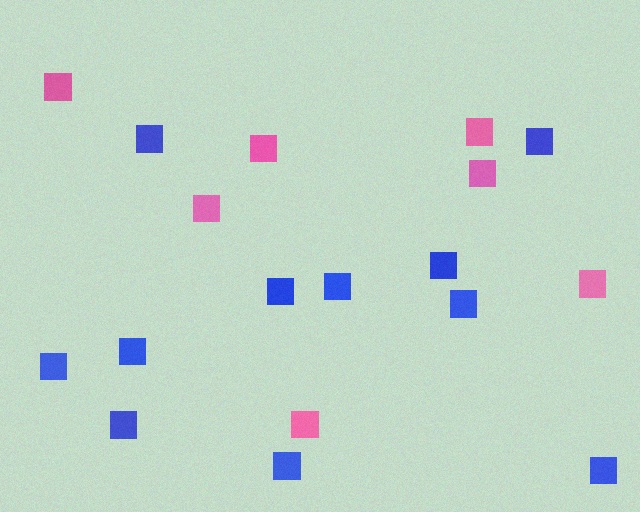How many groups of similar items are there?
There are 2 groups: one group of pink squares (7) and one group of blue squares (11).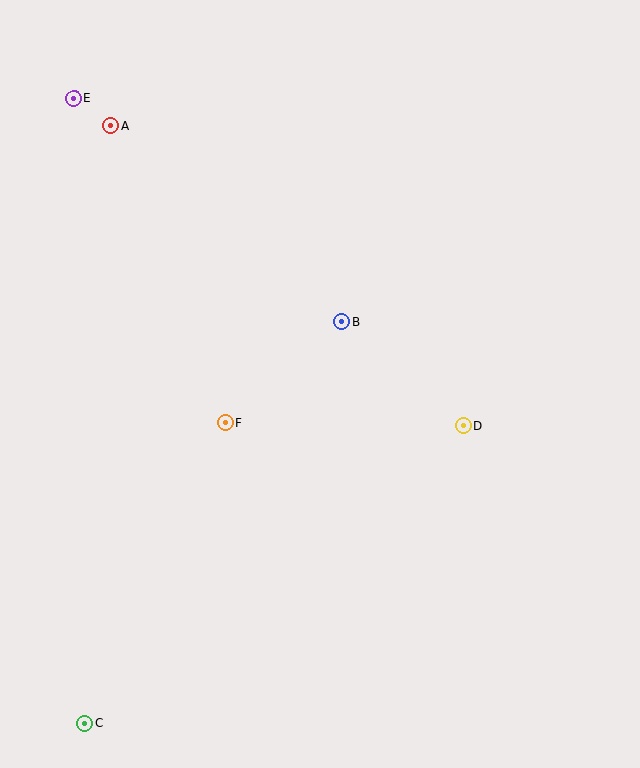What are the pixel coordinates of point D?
Point D is at (463, 426).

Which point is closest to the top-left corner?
Point E is closest to the top-left corner.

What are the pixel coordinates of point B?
Point B is at (342, 322).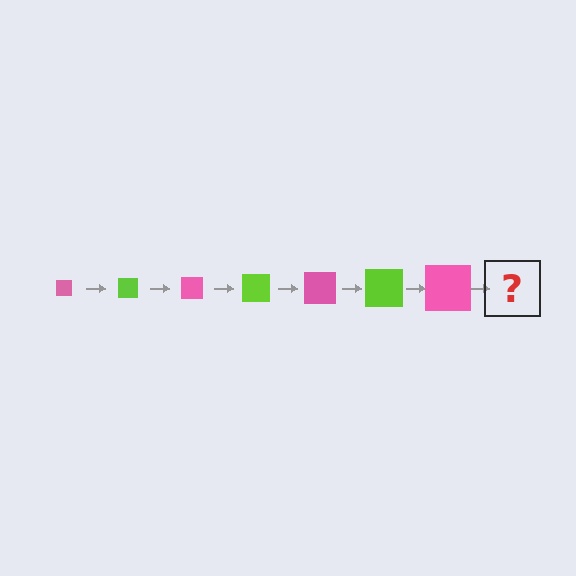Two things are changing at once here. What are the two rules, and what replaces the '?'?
The two rules are that the square grows larger each step and the color cycles through pink and lime. The '?' should be a lime square, larger than the previous one.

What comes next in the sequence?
The next element should be a lime square, larger than the previous one.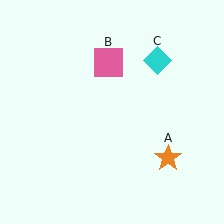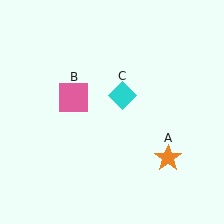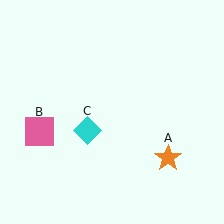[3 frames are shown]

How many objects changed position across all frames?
2 objects changed position: pink square (object B), cyan diamond (object C).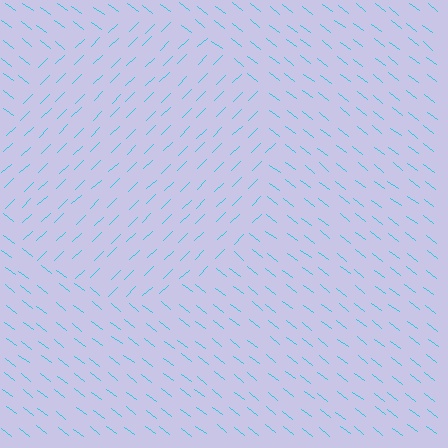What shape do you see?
I see a circle.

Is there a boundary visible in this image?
Yes, there is a texture boundary formed by a change in line orientation.